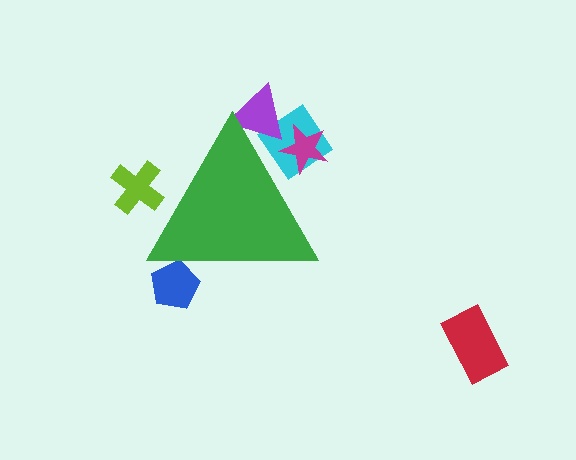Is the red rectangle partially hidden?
No, the red rectangle is fully visible.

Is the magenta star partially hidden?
Yes, the magenta star is partially hidden behind the green triangle.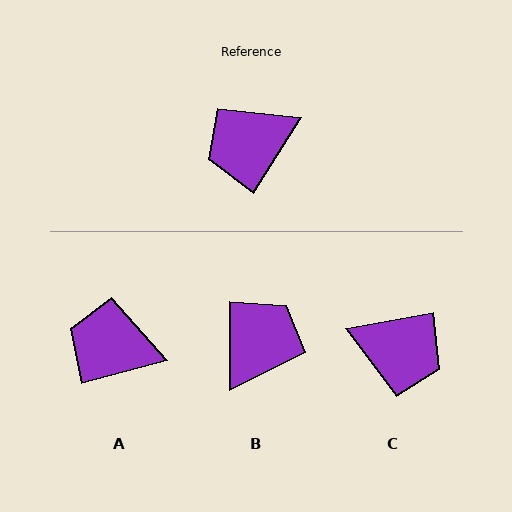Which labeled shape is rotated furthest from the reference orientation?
B, about 148 degrees away.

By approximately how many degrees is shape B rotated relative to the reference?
Approximately 148 degrees clockwise.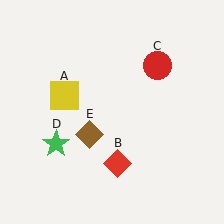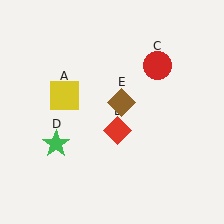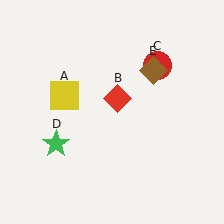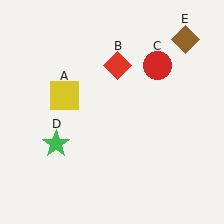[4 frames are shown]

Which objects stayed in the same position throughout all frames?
Yellow square (object A) and red circle (object C) and green star (object D) remained stationary.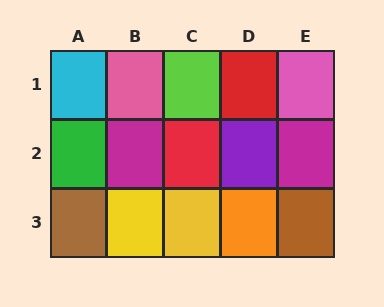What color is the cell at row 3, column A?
Brown.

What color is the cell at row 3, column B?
Yellow.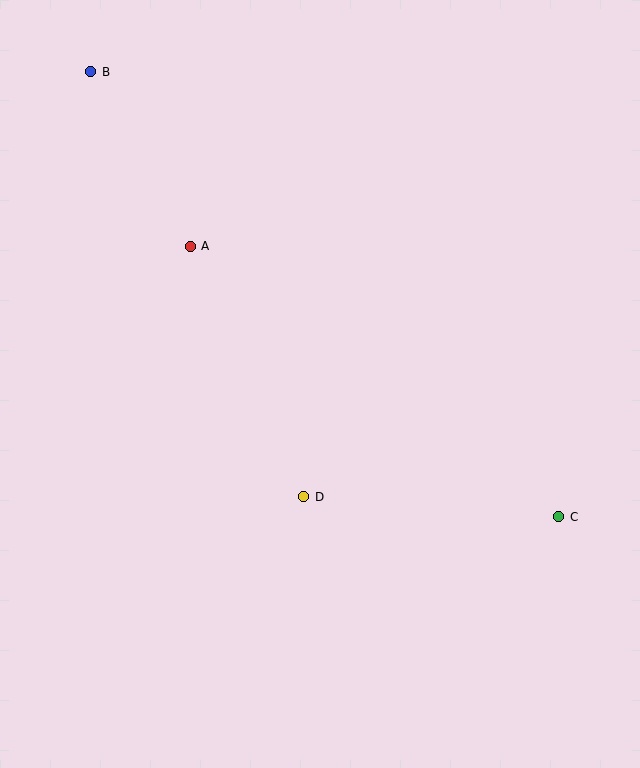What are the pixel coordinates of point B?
Point B is at (91, 72).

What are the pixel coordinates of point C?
Point C is at (559, 517).